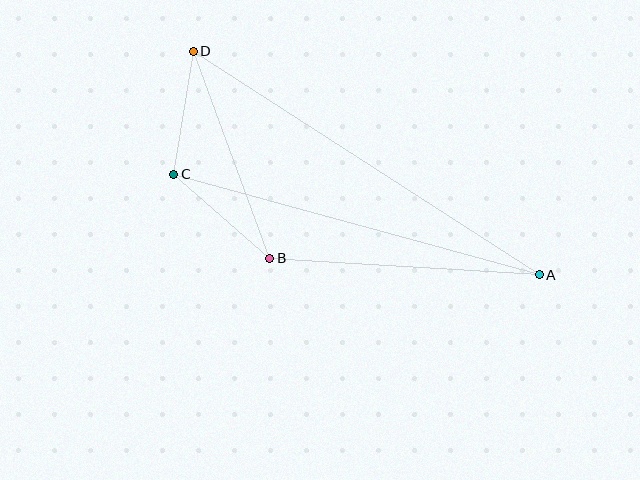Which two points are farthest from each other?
Points A and D are farthest from each other.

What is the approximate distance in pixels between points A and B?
The distance between A and B is approximately 270 pixels.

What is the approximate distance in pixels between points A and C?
The distance between A and C is approximately 379 pixels.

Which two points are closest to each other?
Points C and D are closest to each other.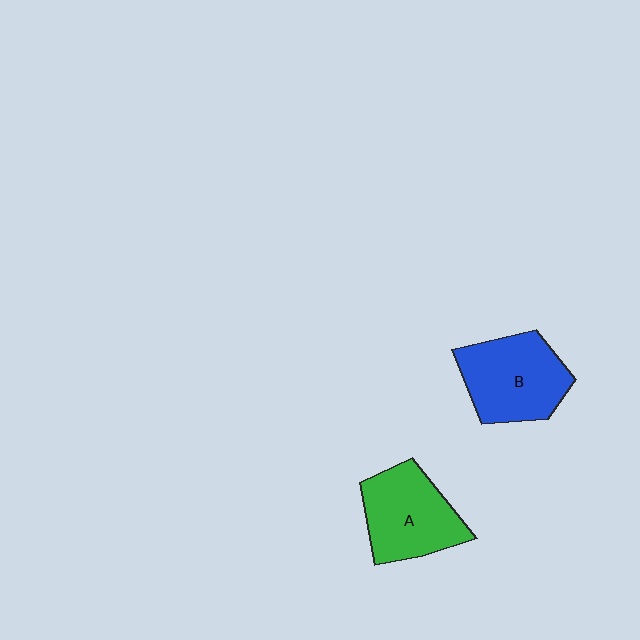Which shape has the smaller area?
Shape A (green).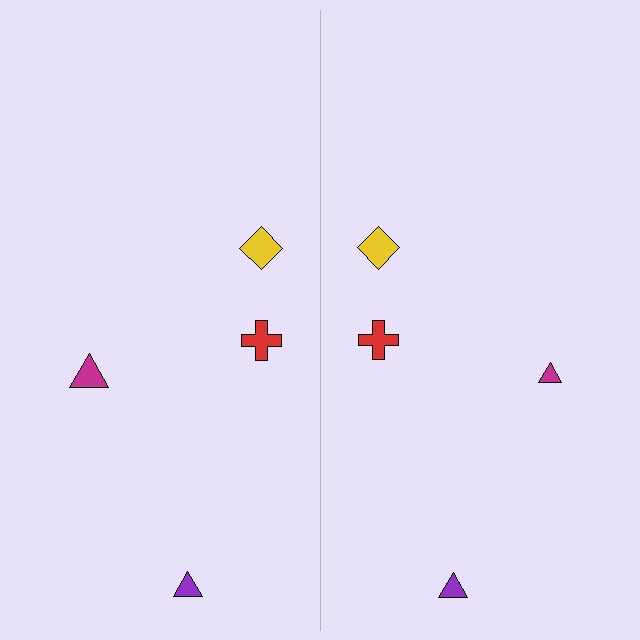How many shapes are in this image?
There are 8 shapes in this image.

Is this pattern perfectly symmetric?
No, the pattern is not perfectly symmetric. The magenta triangle on the right side has a different size than its mirror counterpart.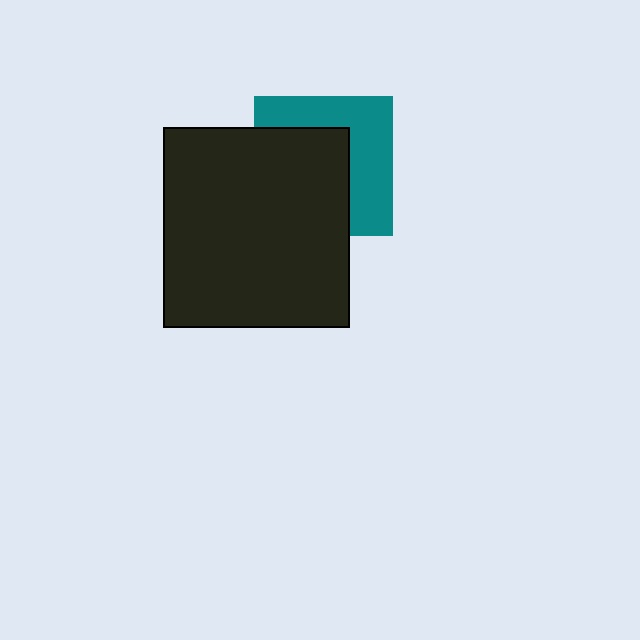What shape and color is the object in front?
The object in front is a black rectangle.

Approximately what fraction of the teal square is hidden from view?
Roughly 53% of the teal square is hidden behind the black rectangle.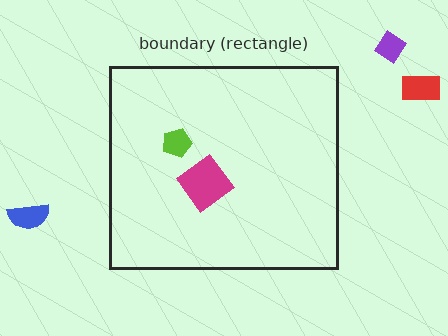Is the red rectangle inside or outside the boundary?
Outside.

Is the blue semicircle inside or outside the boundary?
Outside.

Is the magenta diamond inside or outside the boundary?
Inside.